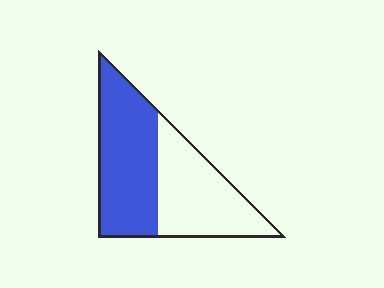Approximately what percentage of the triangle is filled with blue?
Approximately 55%.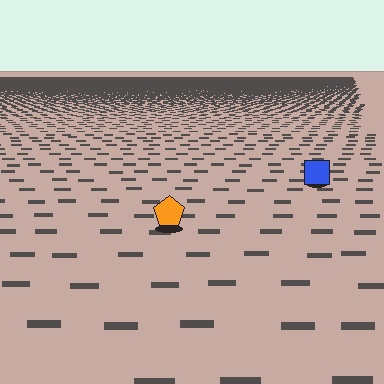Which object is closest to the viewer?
The orange pentagon is closest. The texture marks near it are larger and more spread out.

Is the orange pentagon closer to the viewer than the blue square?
Yes. The orange pentagon is closer — you can tell from the texture gradient: the ground texture is coarser near it.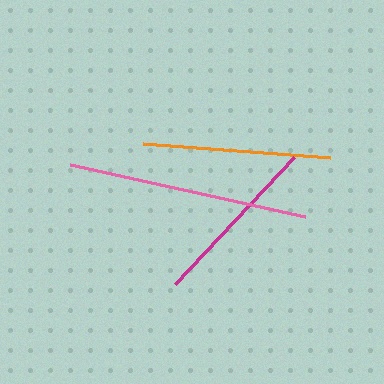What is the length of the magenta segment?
The magenta segment is approximately 174 pixels long.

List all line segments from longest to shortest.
From longest to shortest: pink, orange, magenta.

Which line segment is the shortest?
The magenta line is the shortest at approximately 174 pixels.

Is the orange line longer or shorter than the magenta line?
The orange line is longer than the magenta line.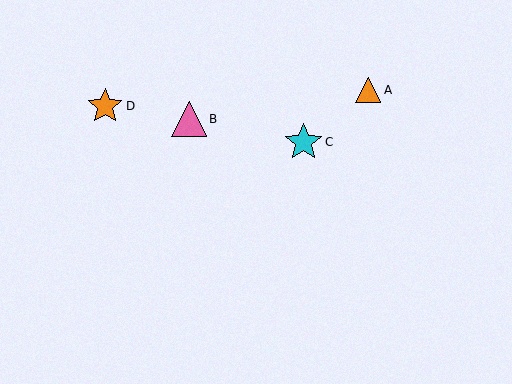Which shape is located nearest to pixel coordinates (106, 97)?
The orange star (labeled D) at (105, 106) is nearest to that location.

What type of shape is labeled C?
Shape C is a cyan star.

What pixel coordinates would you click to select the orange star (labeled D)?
Click at (105, 106) to select the orange star D.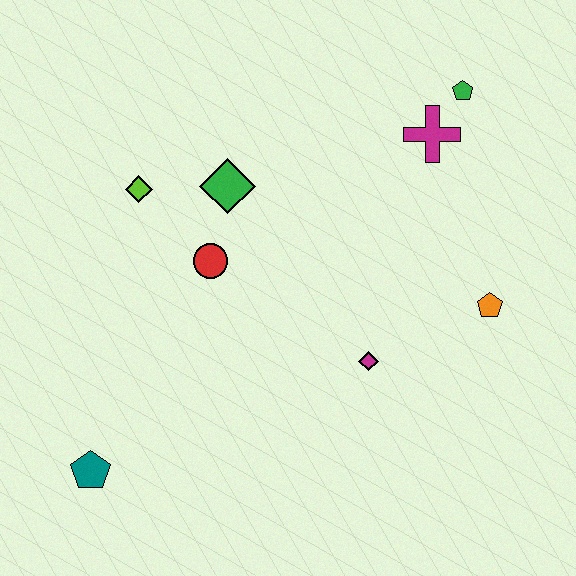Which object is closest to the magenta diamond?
The orange pentagon is closest to the magenta diamond.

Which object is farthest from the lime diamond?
The orange pentagon is farthest from the lime diamond.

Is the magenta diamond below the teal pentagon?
No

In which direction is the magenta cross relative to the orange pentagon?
The magenta cross is above the orange pentagon.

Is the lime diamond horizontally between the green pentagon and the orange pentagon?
No